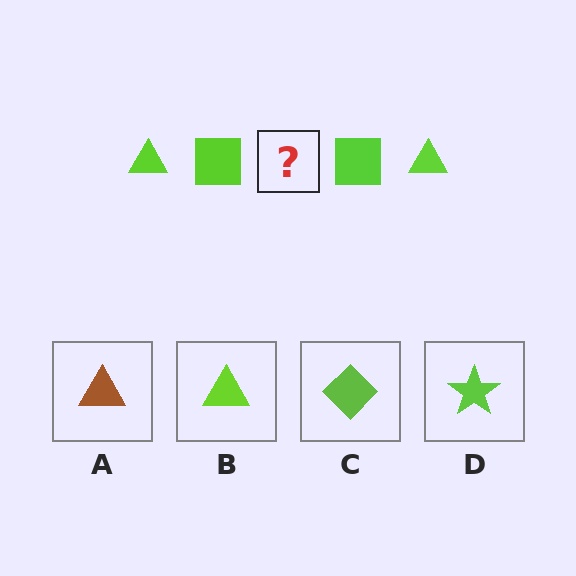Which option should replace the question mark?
Option B.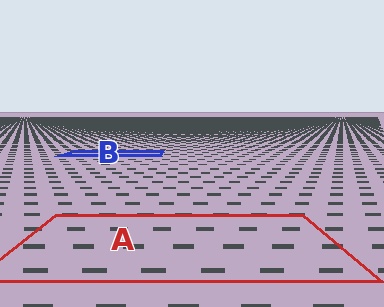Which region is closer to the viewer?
Region A is closer. The texture elements there are larger and more spread out.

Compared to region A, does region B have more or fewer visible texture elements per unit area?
Region B has more texture elements per unit area — they are packed more densely because it is farther away.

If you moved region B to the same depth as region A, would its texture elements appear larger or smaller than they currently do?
They would appear larger. At a closer depth, the same texture elements are projected at a bigger on-screen size.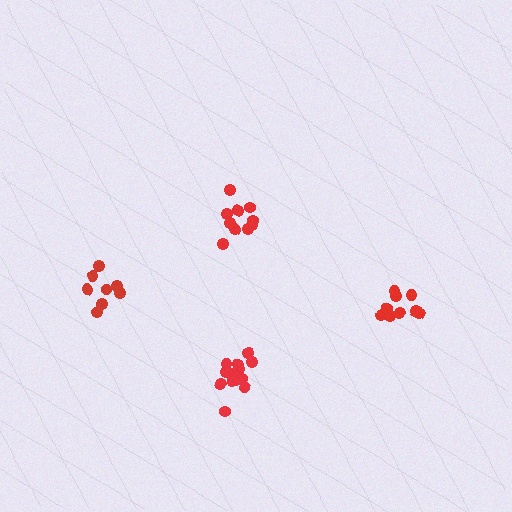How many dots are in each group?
Group 1: 10 dots, Group 2: 8 dots, Group 3: 13 dots, Group 4: 9 dots (40 total).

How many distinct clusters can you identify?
There are 4 distinct clusters.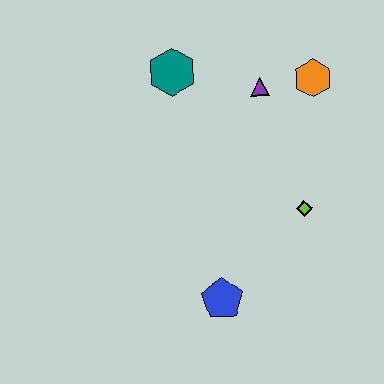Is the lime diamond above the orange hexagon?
No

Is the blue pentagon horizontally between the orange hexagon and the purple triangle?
No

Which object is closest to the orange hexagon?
The purple triangle is closest to the orange hexagon.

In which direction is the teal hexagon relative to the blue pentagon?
The teal hexagon is above the blue pentagon.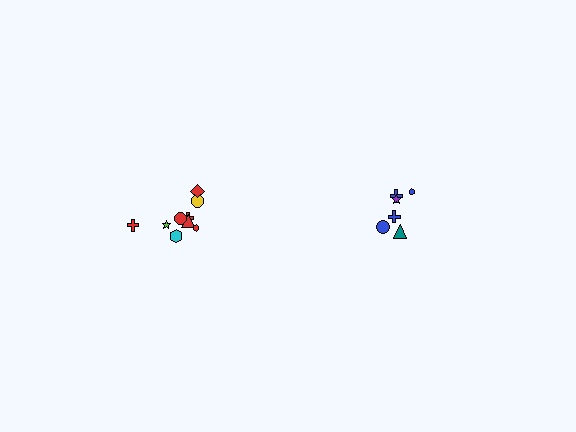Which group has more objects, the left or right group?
The left group.